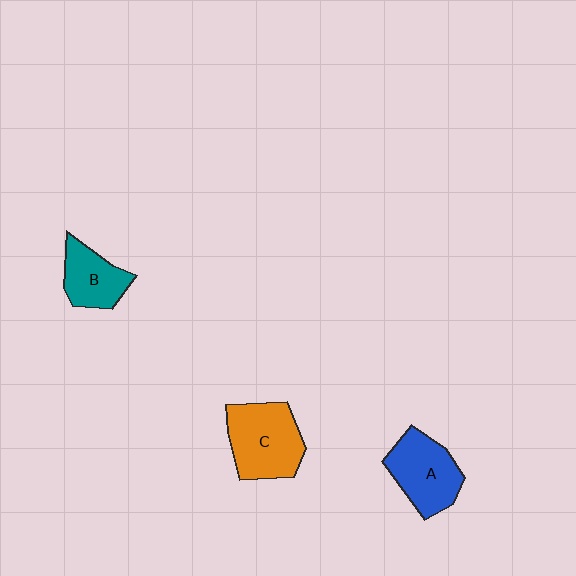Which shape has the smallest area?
Shape B (teal).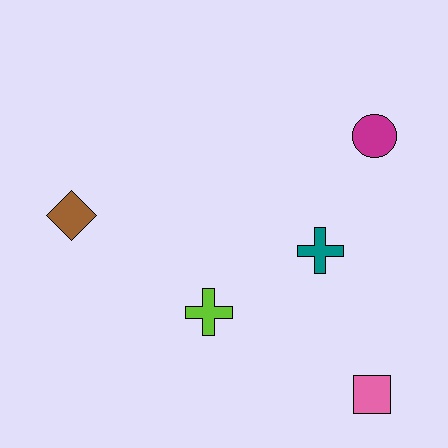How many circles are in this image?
There is 1 circle.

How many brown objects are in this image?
There is 1 brown object.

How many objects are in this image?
There are 5 objects.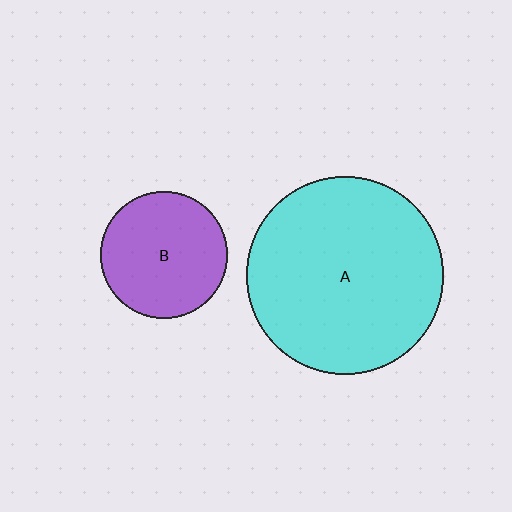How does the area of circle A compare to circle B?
Approximately 2.4 times.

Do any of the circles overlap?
No, none of the circles overlap.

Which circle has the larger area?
Circle A (cyan).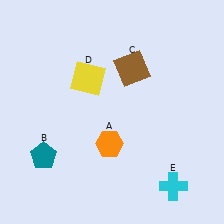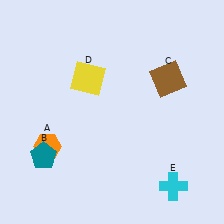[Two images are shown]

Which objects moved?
The objects that moved are: the orange hexagon (A), the brown square (C).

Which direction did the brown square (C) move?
The brown square (C) moved right.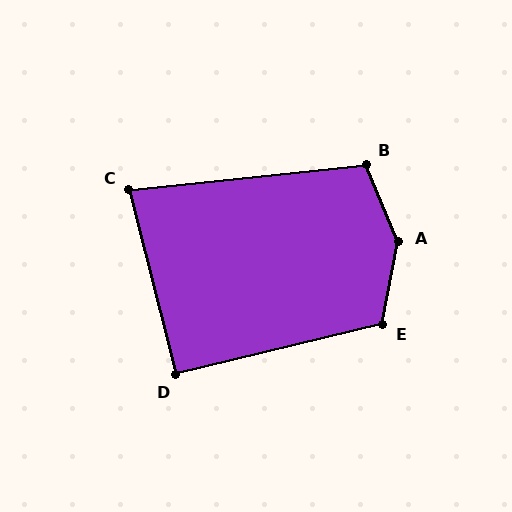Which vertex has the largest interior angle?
A, at approximately 146 degrees.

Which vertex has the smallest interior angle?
C, at approximately 82 degrees.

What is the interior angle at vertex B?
Approximately 107 degrees (obtuse).